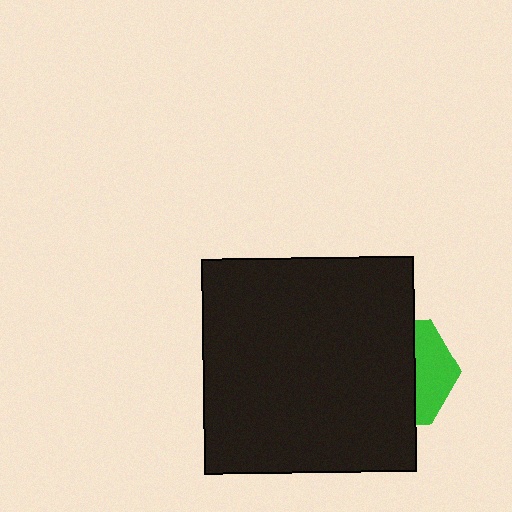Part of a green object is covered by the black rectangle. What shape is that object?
It is a hexagon.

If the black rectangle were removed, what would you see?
You would see the complete green hexagon.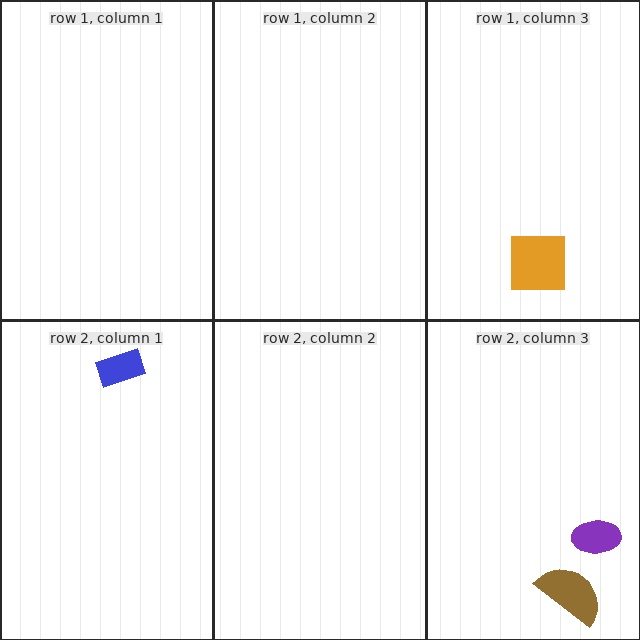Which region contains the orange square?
The row 1, column 3 region.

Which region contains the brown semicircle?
The row 2, column 3 region.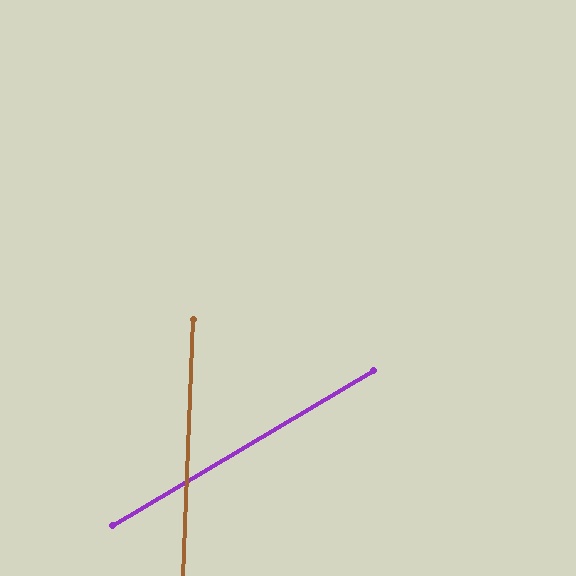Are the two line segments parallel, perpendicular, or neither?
Neither parallel nor perpendicular — they differ by about 57°.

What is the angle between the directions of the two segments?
Approximately 57 degrees.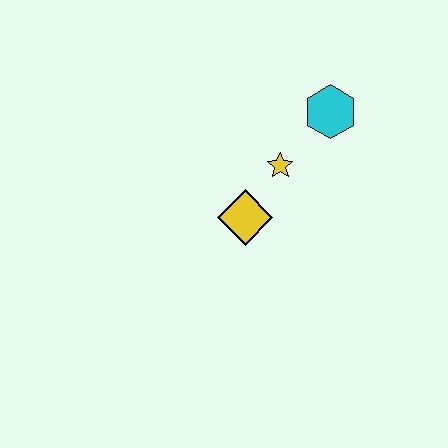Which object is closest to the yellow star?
The yellow diamond is closest to the yellow star.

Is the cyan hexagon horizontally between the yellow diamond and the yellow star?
No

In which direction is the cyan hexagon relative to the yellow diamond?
The cyan hexagon is above the yellow diamond.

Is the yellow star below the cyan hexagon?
Yes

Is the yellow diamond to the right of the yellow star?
No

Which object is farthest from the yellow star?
The cyan hexagon is farthest from the yellow star.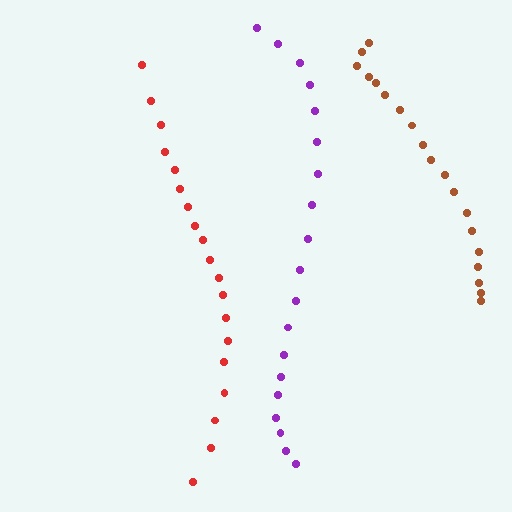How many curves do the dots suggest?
There are 3 distinct paths.